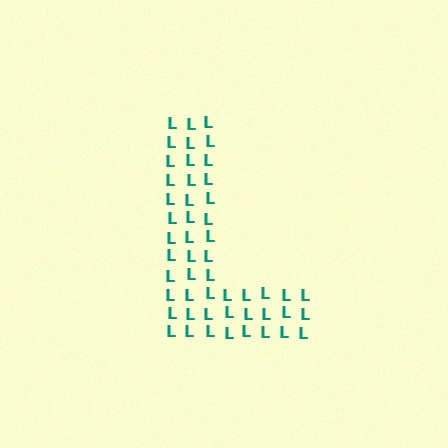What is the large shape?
The large shape is the letter L.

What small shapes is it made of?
It is made of small letter L's.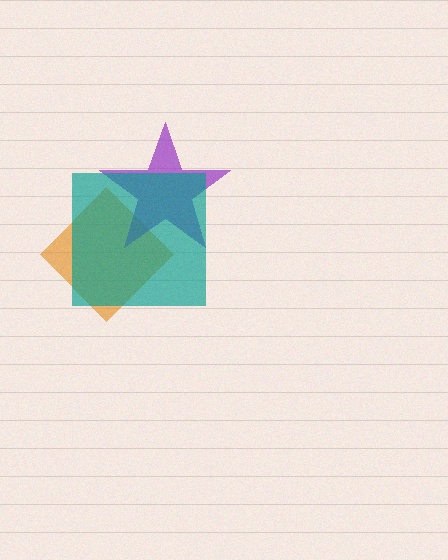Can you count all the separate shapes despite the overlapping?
Yes, there are 3 separate shapes.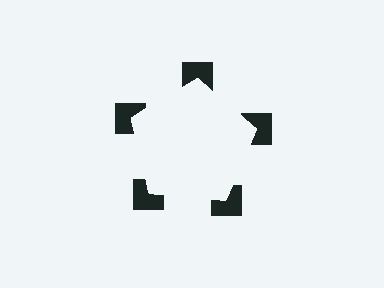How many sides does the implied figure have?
5 sides.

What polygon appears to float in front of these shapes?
An illusory pentagon — its edges are inferred from the aligned wedge cuts in the notched squares, not physically drawn.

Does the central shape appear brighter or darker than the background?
It typically appears slightly brighter than the background, even though no actual brightness change is drawn.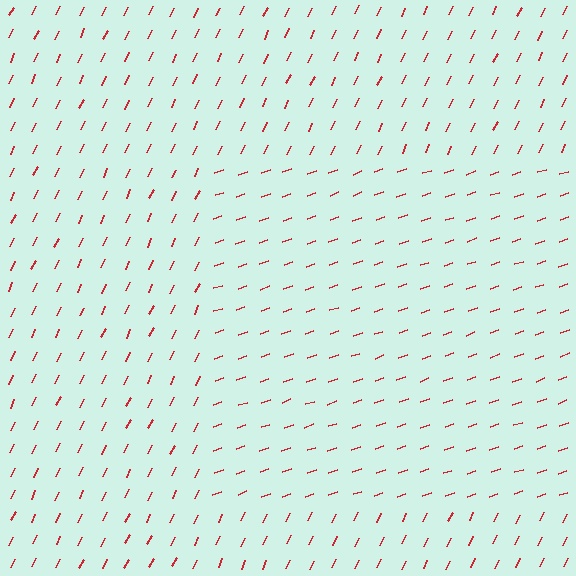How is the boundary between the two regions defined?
The boundary is defined purely by a change in line orientation (approximately 45 degrees difference). All lines are the same color and thickness.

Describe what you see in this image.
The image is filled with small red line segments. A rectangle region in the image has lines oriented differently from the surrounding lines, creating a visible texture boundary.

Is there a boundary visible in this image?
Yes, there is a texture boundary formed by a change in line orientation.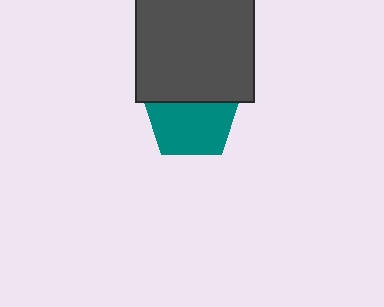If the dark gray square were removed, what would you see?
You would see the complete teal pentagon.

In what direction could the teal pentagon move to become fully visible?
The teal pentagon could move down. That would shift it out from behind the dark gray square entirely.